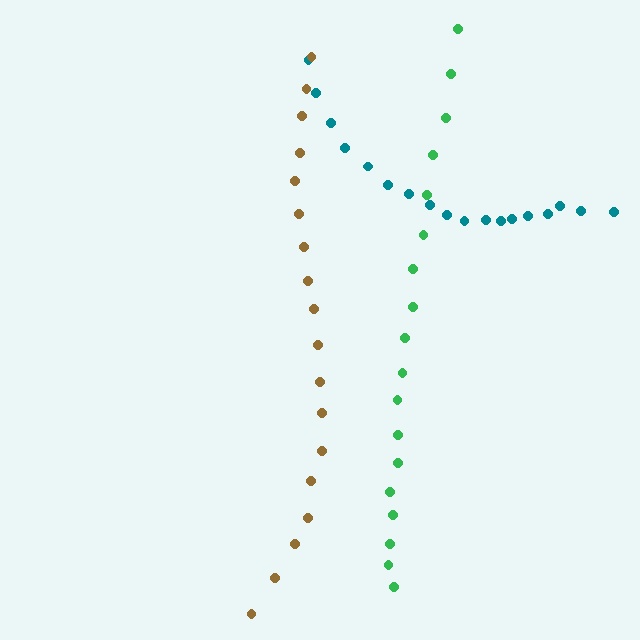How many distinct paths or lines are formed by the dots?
There are 3 distinct paths.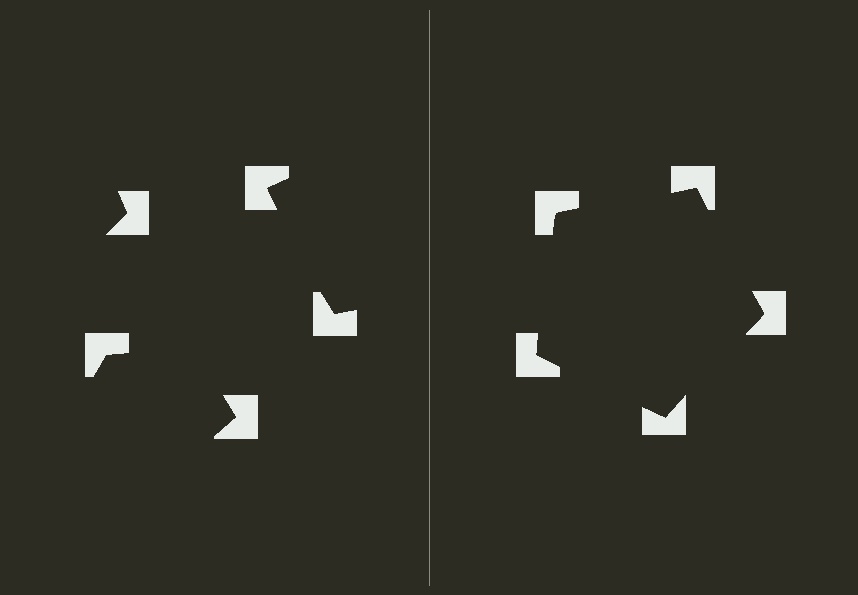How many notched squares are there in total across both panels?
10 — 5 on each side.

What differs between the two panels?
The notched squares are positioned identically on both sides; only the wedge orientations differ. On the right they align to a pentagon; on the left they are misaligned.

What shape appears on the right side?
An illusory pentagon.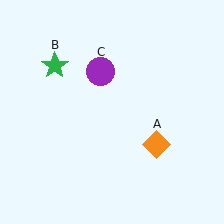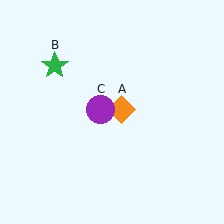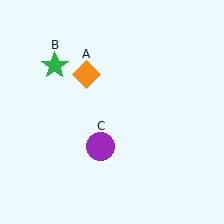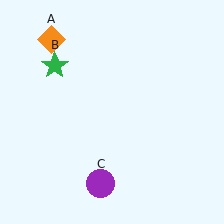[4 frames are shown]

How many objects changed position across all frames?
2 objects changed position: orange diamond (object A), purple circle (object C).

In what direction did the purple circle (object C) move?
The purple circle (object C) moved down.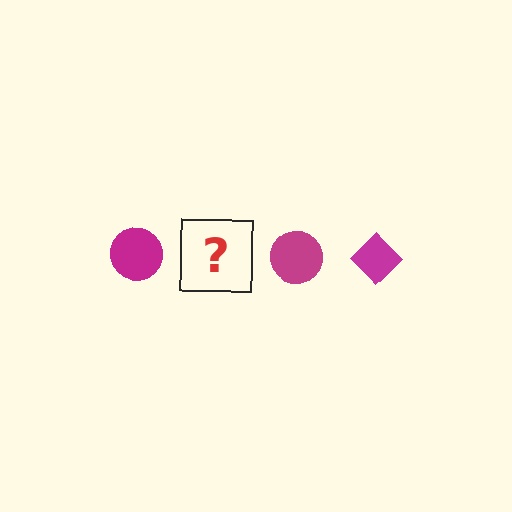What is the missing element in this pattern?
The missing element is a magenta diamond.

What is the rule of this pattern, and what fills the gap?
The rule is that the pattern cycles through circle, diamond shapes in magenta. The gap should be filled with a magenta diamond.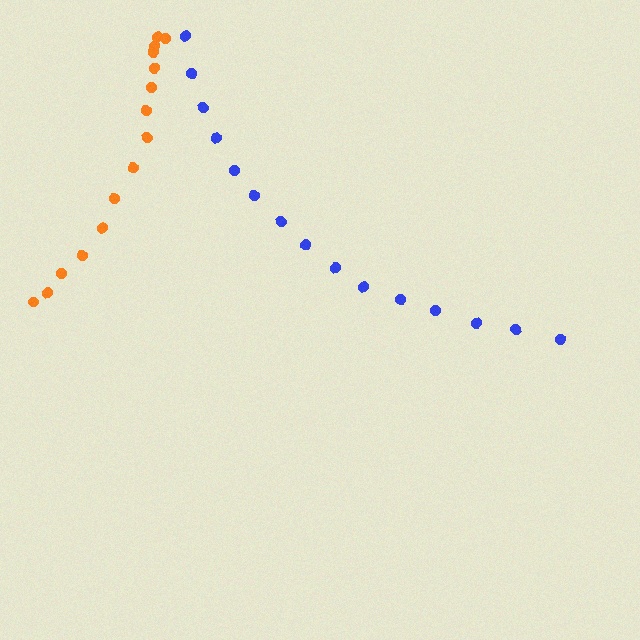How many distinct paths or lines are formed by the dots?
There are 2 distinct paths.